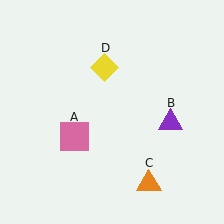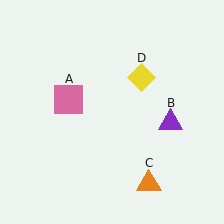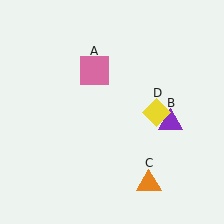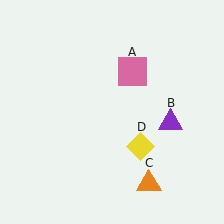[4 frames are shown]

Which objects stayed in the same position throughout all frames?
Purple triangle (object B) and orange triangle (object C) remained stationary.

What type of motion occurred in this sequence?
The pink square (object A), yellow diamond (object D) rotated clockwise around the center of the scene.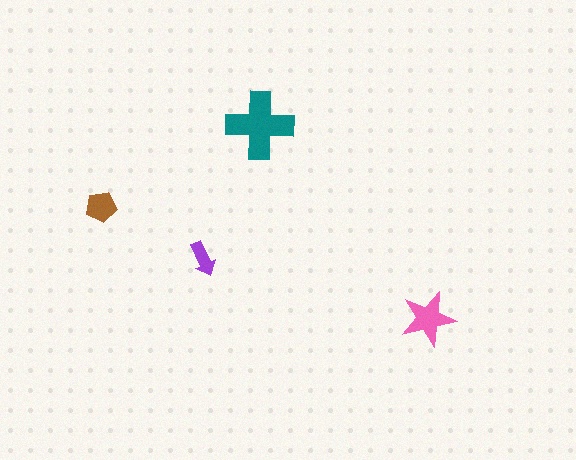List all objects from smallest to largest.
The purple arrow, the brown pentagon, the pink star, the teal cross.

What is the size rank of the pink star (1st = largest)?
2nd.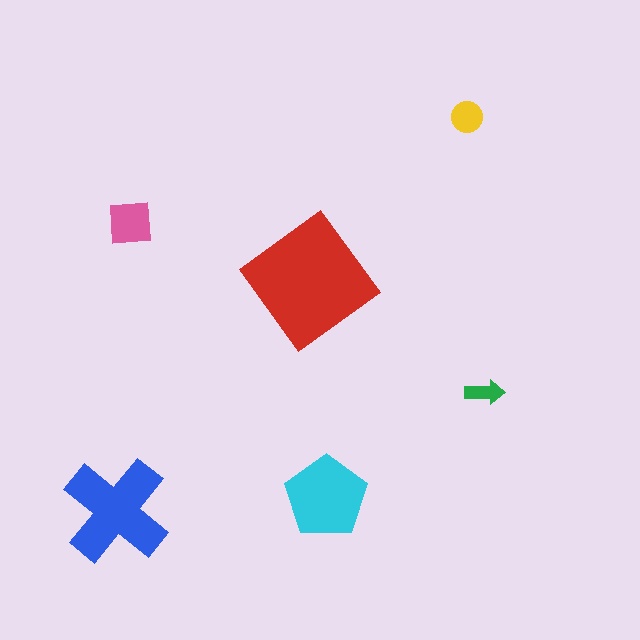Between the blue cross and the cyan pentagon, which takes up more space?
The blue cross.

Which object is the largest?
The red diamond.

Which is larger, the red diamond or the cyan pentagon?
The red diamond.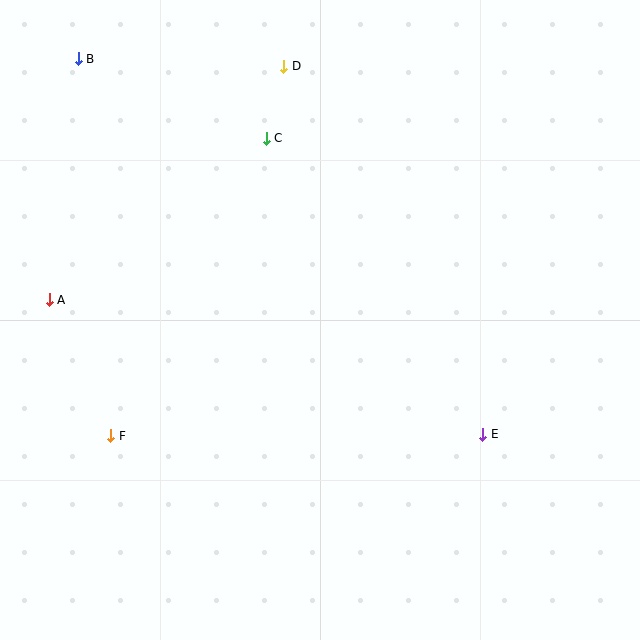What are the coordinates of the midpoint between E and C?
The midpoint between E and C is at (375, 286).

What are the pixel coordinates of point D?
Point D is at (284, 66).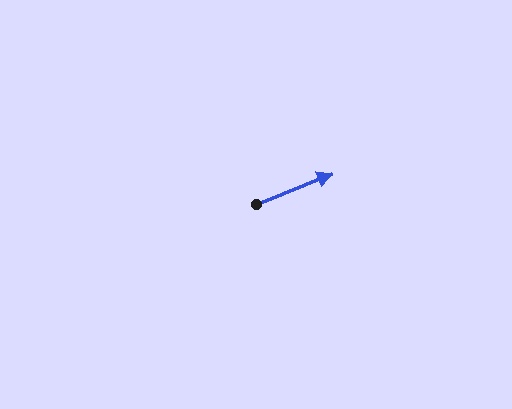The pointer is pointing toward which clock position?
Roughly 2 o'clock.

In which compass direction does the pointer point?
East.